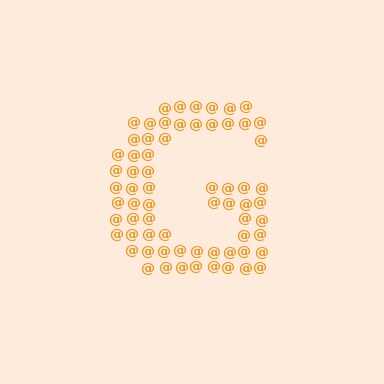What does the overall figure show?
The overall figure shows the letter G.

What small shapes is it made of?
It is made of small at signs.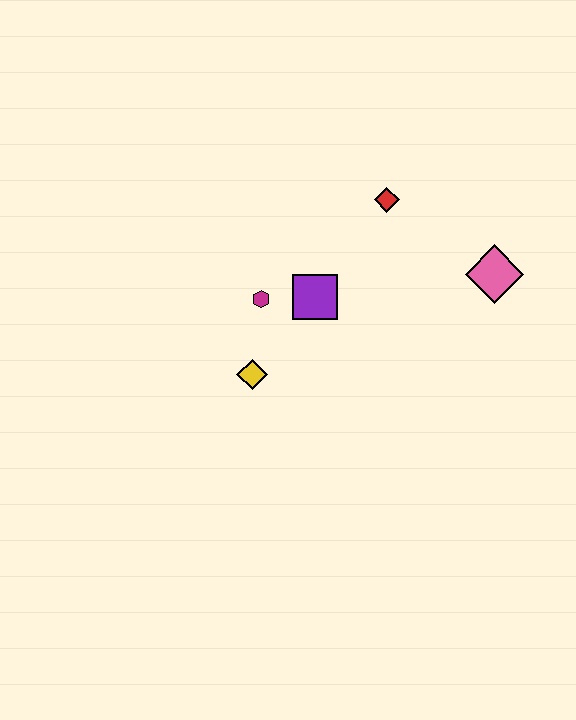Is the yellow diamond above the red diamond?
No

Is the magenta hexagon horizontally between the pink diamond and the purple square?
No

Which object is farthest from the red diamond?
The yellow diamond is farthest from the red diamond.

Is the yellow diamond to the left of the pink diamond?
Yes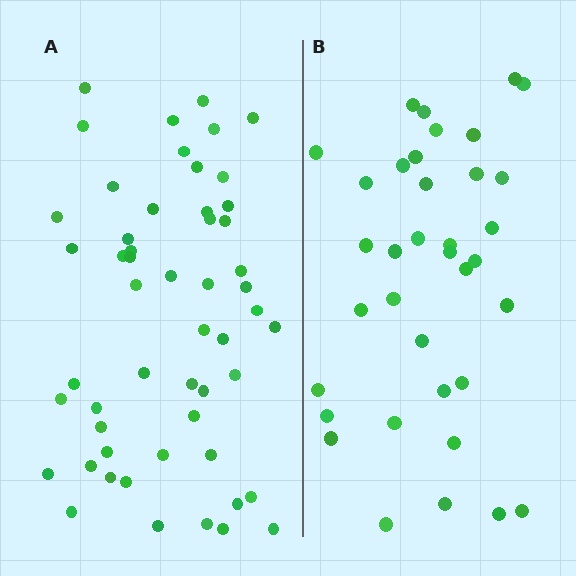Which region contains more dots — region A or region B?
Region A (the left region) has more dots.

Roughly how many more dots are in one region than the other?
Region A has approximately 15 more dots than region B.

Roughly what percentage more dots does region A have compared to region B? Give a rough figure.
About 45% more.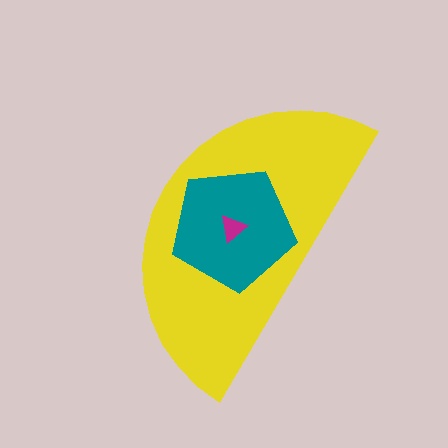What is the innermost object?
The magenta triangle.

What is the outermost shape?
The yellow semicircle.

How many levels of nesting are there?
3.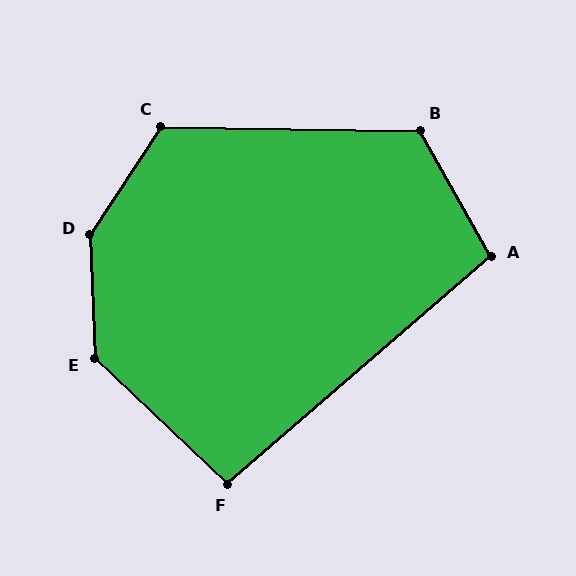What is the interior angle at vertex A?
Approximately 101 degrees (obtuse).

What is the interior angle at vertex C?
Approximately 122 degrees (obtuse).